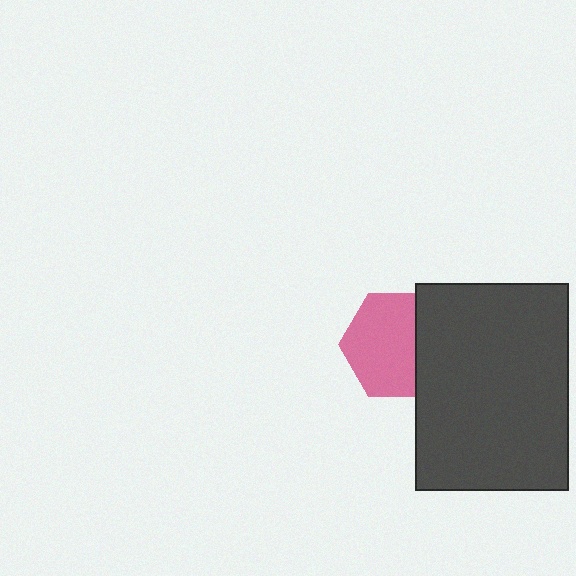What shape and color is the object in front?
The object in front is a dark gray rectangle.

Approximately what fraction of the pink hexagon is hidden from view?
Roughly 30% of the pink hexagon is hidden behind the dark gray rectangle.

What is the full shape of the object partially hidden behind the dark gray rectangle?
The partially hidden object is a pink hexagon.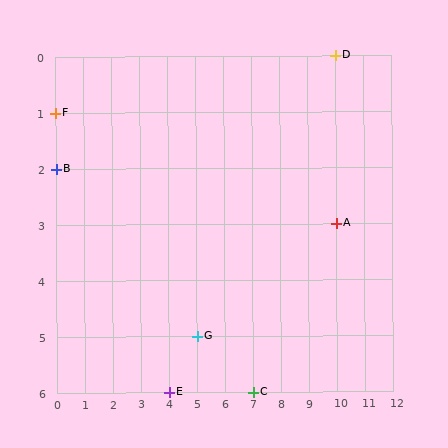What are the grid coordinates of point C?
Point C is at grid coordinates (7, 6).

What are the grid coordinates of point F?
Point F is at grid coordinates (0, 1).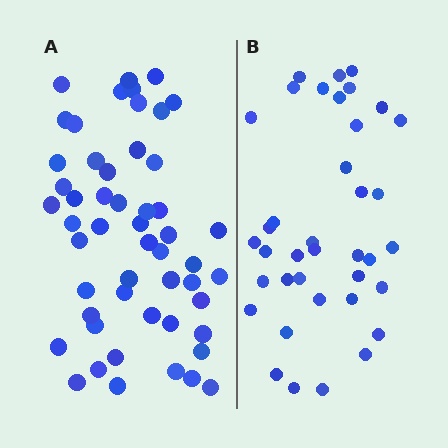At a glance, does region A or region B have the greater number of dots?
Region A (the left region) has more dots.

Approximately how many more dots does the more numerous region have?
Region A has approximately 15 more dots than region B.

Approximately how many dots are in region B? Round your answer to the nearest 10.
About 40 dots. (The exact count is 38, which rounds to 40.)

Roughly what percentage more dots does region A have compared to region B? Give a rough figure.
About 35% more.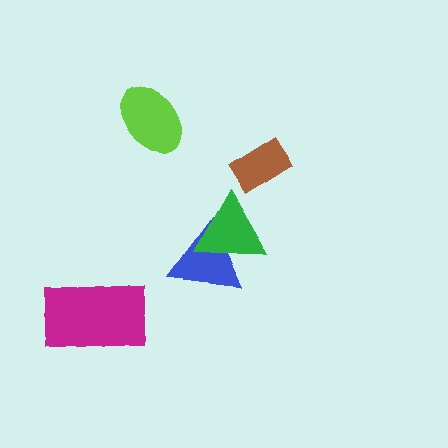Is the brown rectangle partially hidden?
No, no other shape covers it.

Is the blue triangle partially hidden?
Yes, it is partially covered by another shape.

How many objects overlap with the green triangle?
1 object overlaps with the green triangle.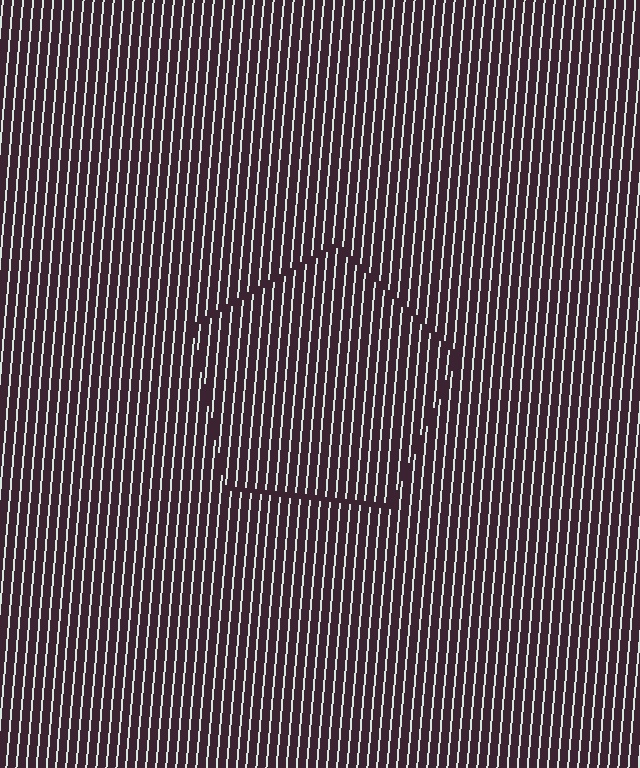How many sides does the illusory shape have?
5 sides — the line-ends trace a pentagon.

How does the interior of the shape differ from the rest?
The interior of the shape contains the same grating, shifted by half a period — the contour is defined by the phase discontinuity where line-ends from the inner and outer gratings abut.